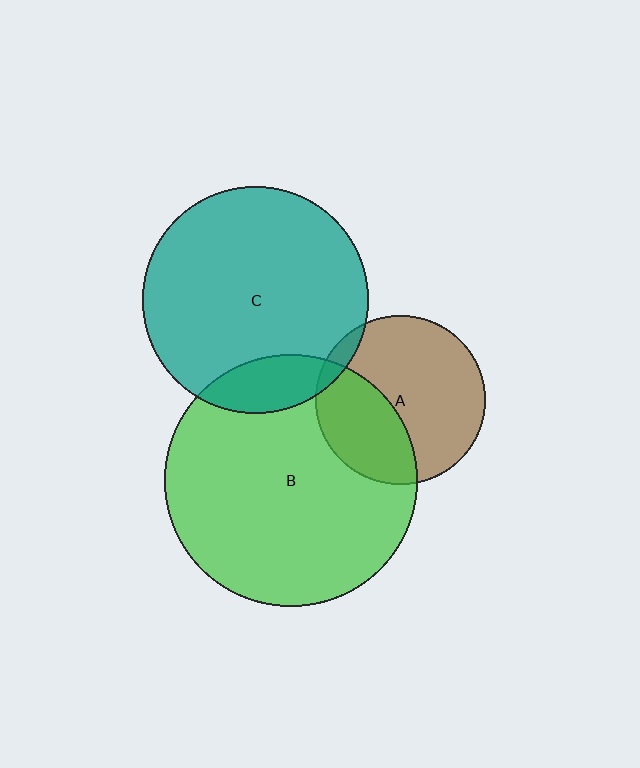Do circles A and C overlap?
Yes.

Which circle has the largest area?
Circle B (green).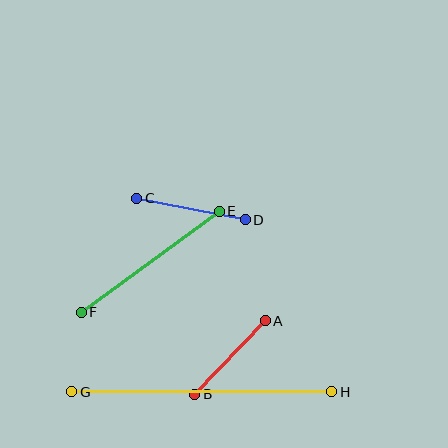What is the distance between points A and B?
The distance is approximately 102 pixels.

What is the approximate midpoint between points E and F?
The midpoint is at approximately (150, 262) pixels.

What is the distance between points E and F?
The distance is approximately 171 pixels.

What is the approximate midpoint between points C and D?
The midpoint is at approximately (191, 209) pixels.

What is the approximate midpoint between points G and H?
The midpoint is at approximately (202, 392) pixels.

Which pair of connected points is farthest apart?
Points G and H are farthest apart.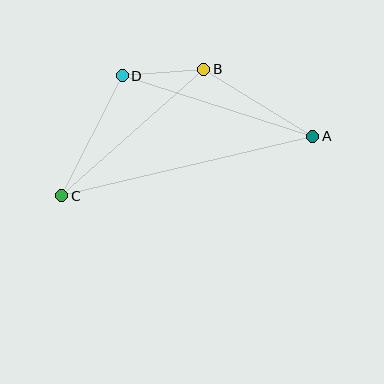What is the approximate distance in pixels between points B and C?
The distance between B and C is approximately 190 pixels.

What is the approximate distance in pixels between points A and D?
The distance between A and D is approximately 200 pixels.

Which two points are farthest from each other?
Points A and C are farthest from each other.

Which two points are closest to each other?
Points B and D are closest to each other.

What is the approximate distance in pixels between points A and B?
The distance between A and B is approximately 128 pixels.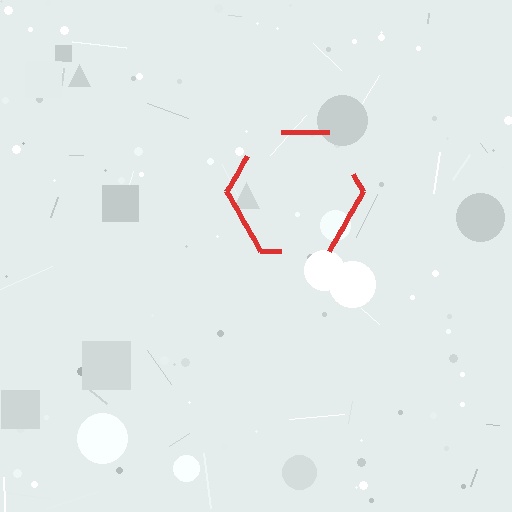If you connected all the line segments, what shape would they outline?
They would outline a hexagon.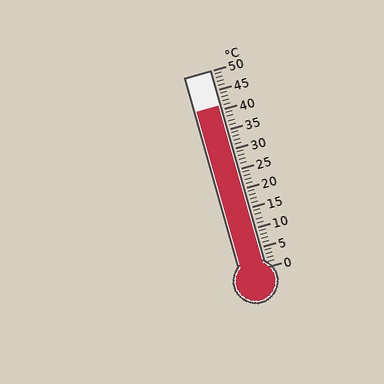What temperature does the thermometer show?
The thermometer shows approximately 41°C.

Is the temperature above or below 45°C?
The temperature is below 45°C.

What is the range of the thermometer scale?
The thermometer scale ranges from 0°C to 50°C.